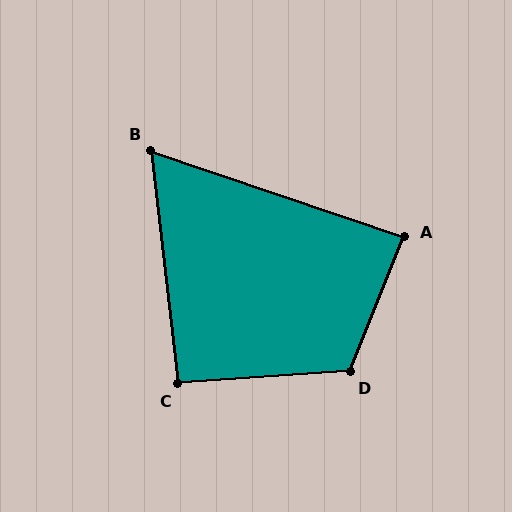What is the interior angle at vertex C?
Approximately 93 degrees (approximately right).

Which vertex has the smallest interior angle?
B, at approximately 65 degrees.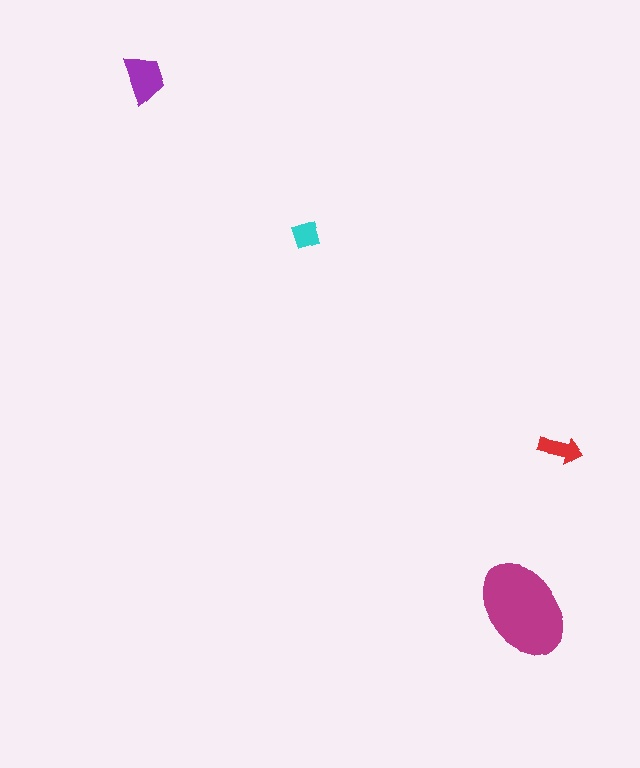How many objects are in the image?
There are 4 objects in the image.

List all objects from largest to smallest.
The magenta ellipse, the purple trapezoid, the red arrow, the cyan diamond.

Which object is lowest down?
The magenta ellipse is bottommost.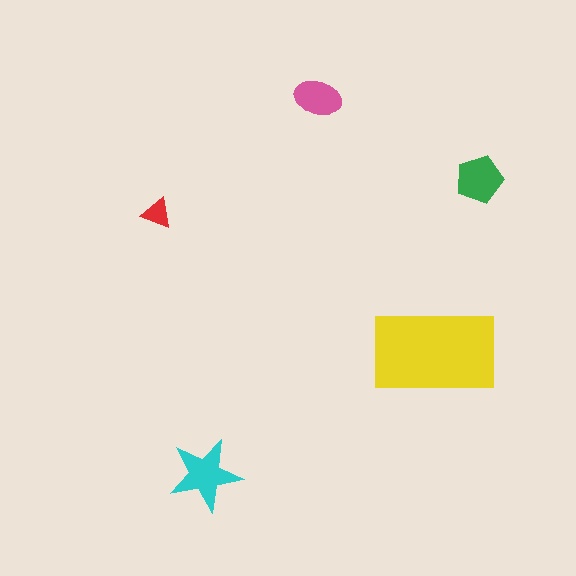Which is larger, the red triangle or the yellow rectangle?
The yellow rectangle.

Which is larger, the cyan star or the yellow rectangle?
The yellow rectangle.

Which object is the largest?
The yellow rectangle.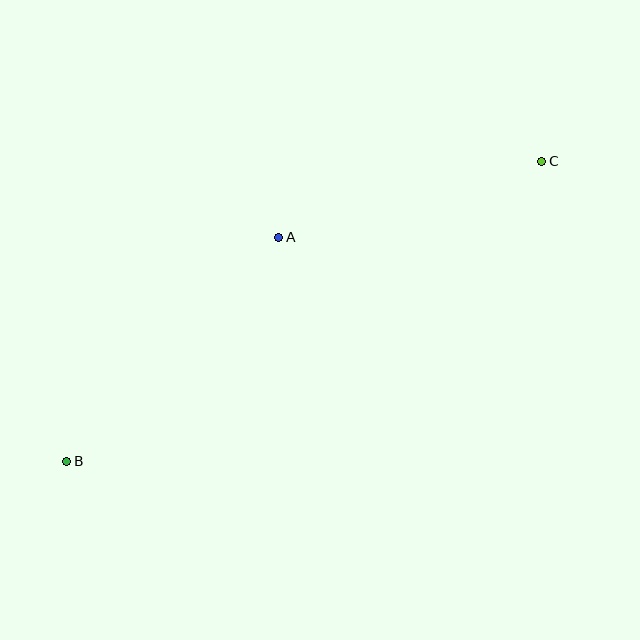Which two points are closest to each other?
Points A and C are closest to each other.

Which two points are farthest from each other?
Points B and C are farthest from each other.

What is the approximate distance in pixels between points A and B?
The distance between A and B is approximately 309 pixels.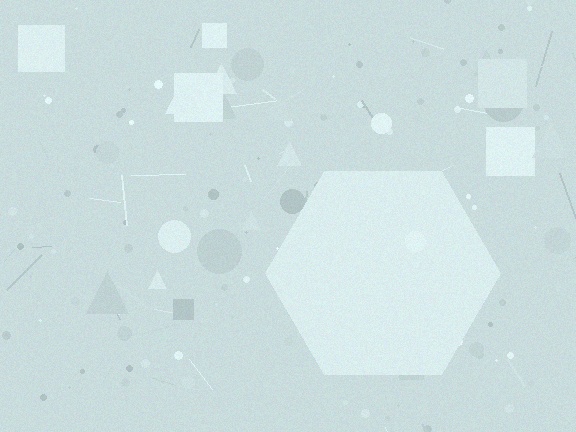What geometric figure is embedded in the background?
A hexagon is embedded in the background.